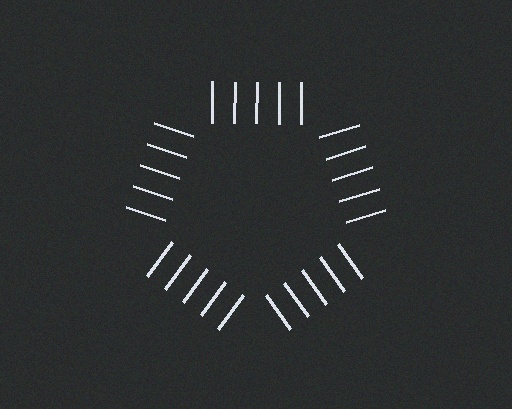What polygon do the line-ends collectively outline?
An illusory pentagon — the line segments terminate on its edges but no continuous stroke is drawn.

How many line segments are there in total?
25 — 5 along each of the 5 edges.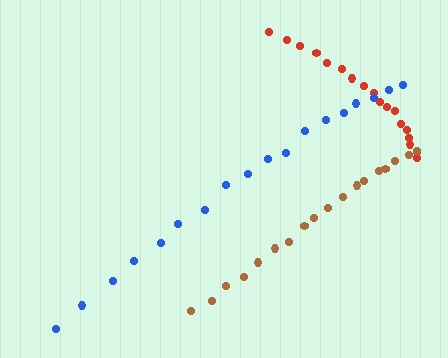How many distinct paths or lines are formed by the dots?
There are 3 distinct paths.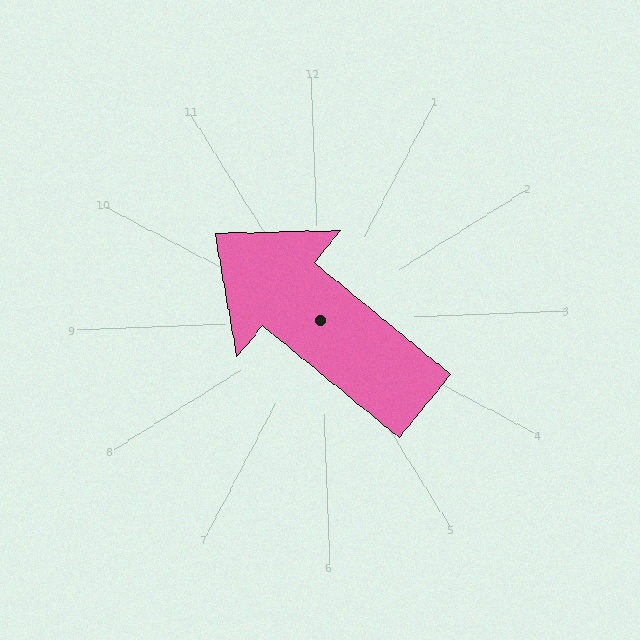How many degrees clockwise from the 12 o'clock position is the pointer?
Approximately 312 degrees.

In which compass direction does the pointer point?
Northwest.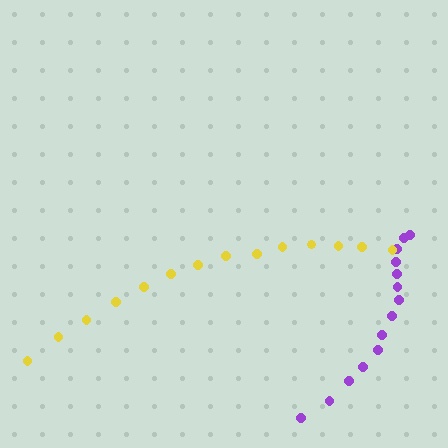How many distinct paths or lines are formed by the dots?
There are 2 distinct paths.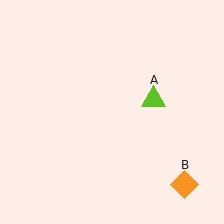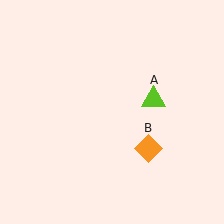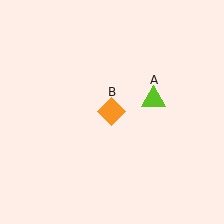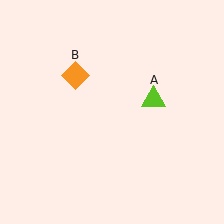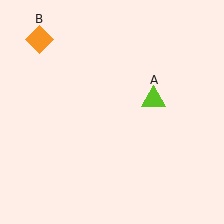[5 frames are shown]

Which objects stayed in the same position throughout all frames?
Lime triangle (object A) remained stationary.